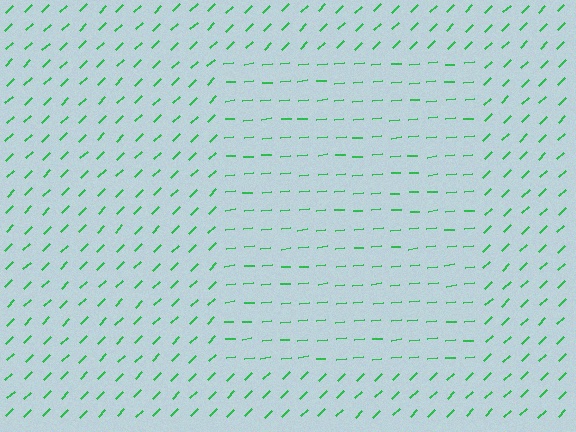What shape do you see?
I see a rectangle.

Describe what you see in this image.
The image is filled with small green line segments. A rectangle region in the image has lines oriented differently from the surrounding lines, creating a visible texture boundary.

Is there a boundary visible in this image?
Yes, there is a texture boundary formed by a change in line orientation.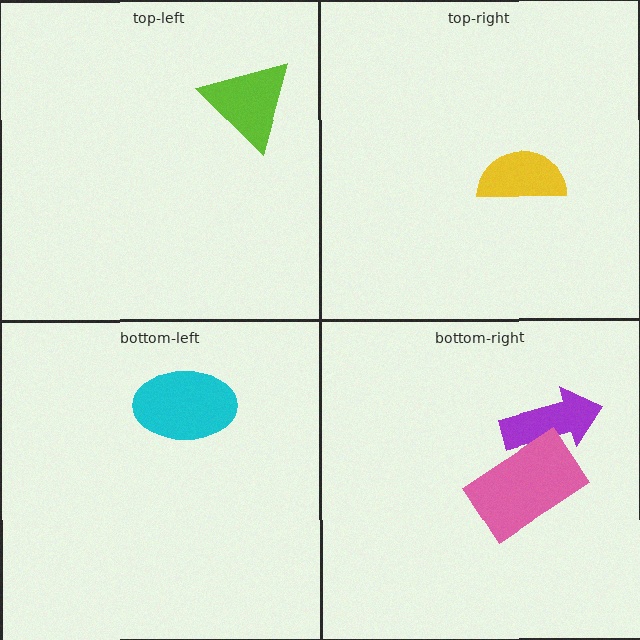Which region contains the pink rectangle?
The bottom-right region.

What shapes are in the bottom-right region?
The purple arrow, the pink rectangle.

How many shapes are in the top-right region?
1.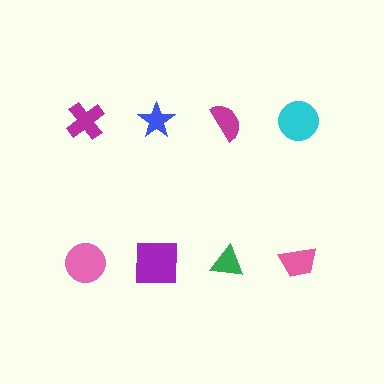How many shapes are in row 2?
4 shapes.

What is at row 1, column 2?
A blue star.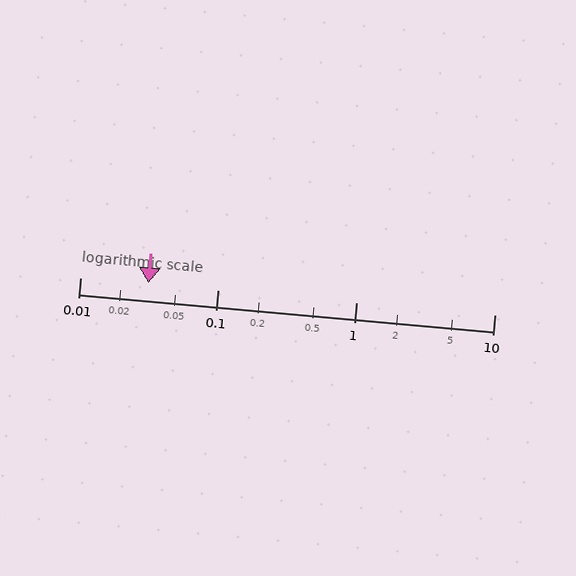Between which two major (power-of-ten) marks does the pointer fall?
The pointer is between 0.01 and 0.1.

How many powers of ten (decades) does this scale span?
The scale spans 3 decades, from 0.01 to 10.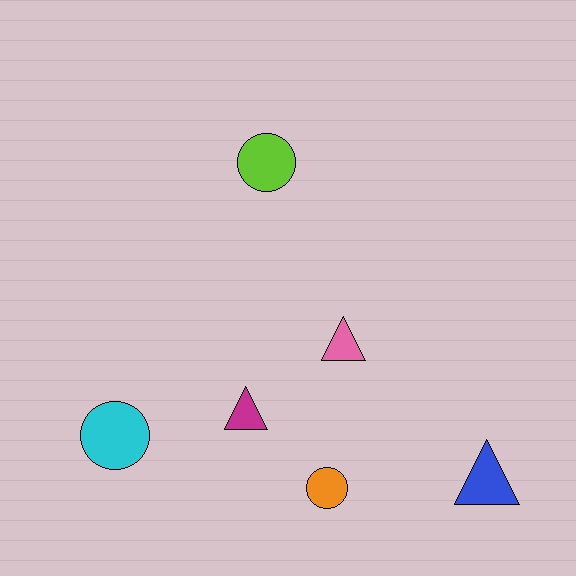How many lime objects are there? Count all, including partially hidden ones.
There is 1 lime object.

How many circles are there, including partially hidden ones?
There are 3 circles.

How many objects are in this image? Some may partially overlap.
There are 6 objects.